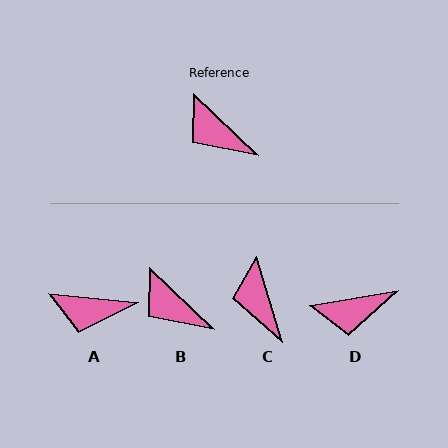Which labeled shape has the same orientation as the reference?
B.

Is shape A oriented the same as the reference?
No, it is off by about 37 degrees.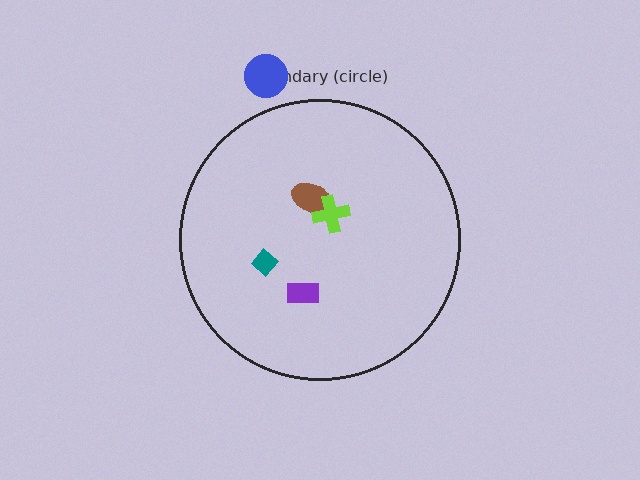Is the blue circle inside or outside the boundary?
Outside.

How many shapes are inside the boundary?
4 inside, 1 outside.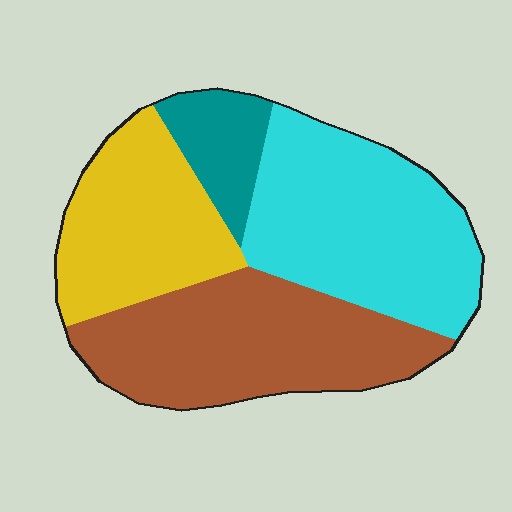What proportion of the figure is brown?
Brown covers around 35% of the figure.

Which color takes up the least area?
Teal, at roughly 10%.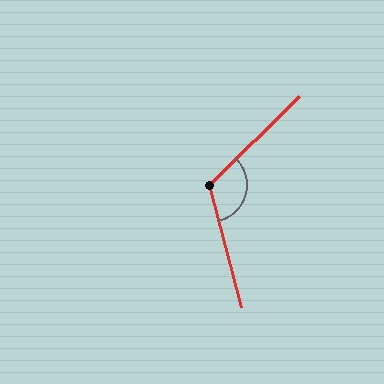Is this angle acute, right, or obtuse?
It is obtuse.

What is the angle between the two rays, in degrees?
Approximately 120 degrees.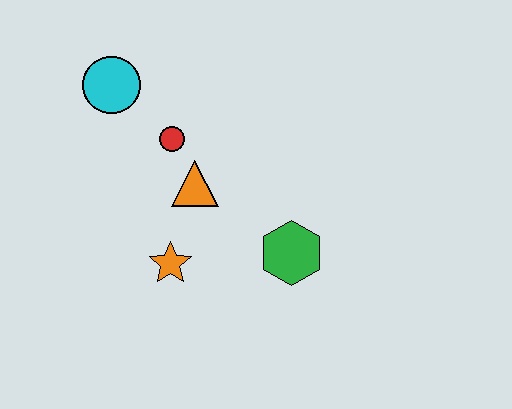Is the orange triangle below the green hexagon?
No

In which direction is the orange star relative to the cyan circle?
The orange star is below the cyan circle.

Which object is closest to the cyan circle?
The red circle is closest to the cyan circle.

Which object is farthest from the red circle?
The green hexagon is farthest from the red circle.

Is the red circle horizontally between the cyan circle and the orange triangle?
Yes